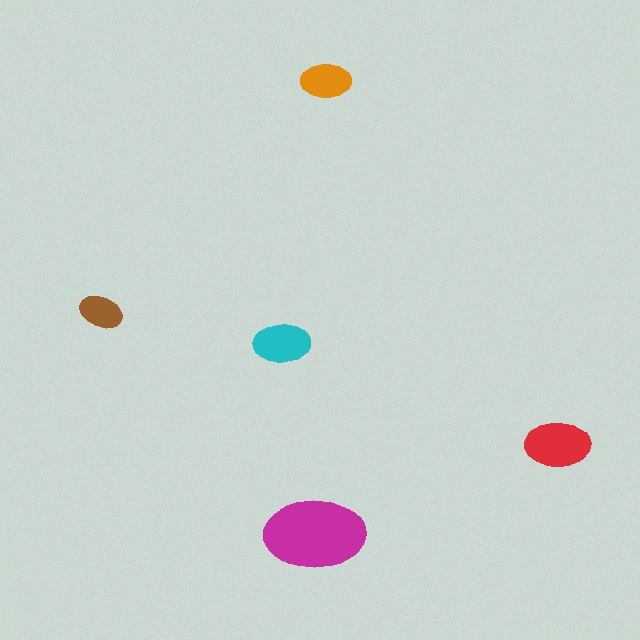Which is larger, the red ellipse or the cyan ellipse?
The red one.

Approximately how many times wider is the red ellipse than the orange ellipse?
About 1.5 times wider.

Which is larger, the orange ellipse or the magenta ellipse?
The magenta one.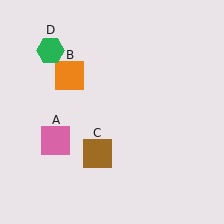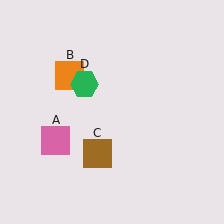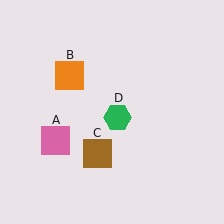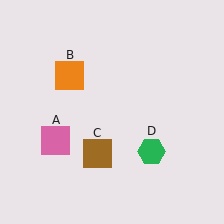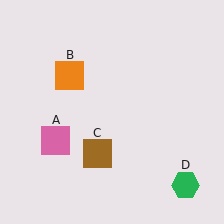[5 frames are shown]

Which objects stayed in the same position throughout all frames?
Pink square (object A) and orange square (object B) and brown square (object C) remained stationary.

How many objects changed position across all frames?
1 object changed position: green hexagon (object D).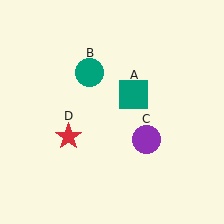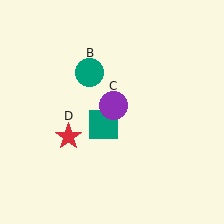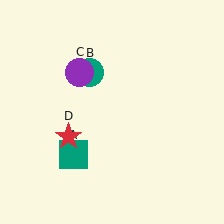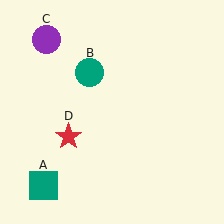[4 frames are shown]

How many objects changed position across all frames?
2 objects changed position: teal square (object A), purple circle (object C).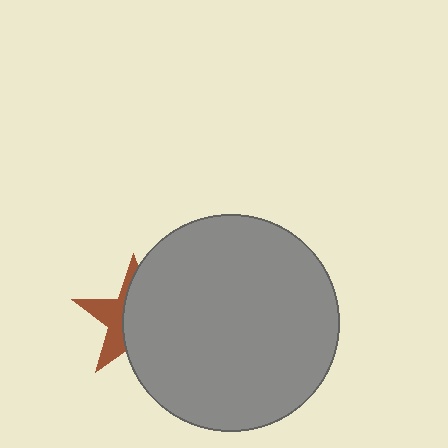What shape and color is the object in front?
The object in front is a gray circle.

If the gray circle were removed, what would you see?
You would see the complete brown star.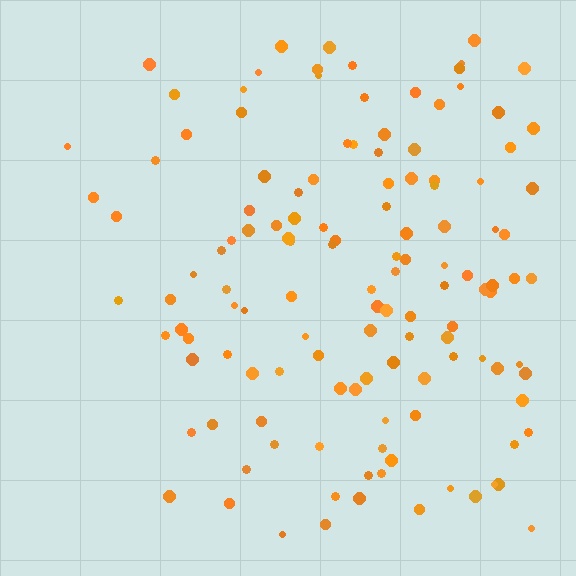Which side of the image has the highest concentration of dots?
The right.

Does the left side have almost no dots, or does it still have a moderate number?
Still a moderate number, just noticeably fewer than the right.